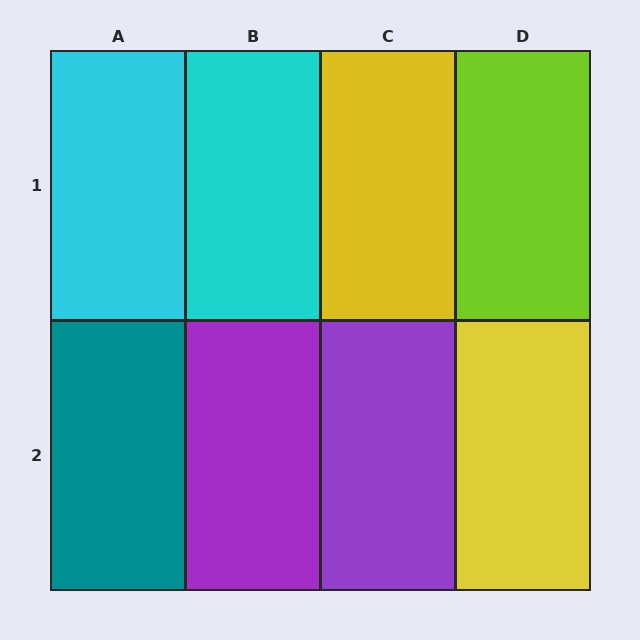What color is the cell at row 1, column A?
Cyan.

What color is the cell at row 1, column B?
Cyan.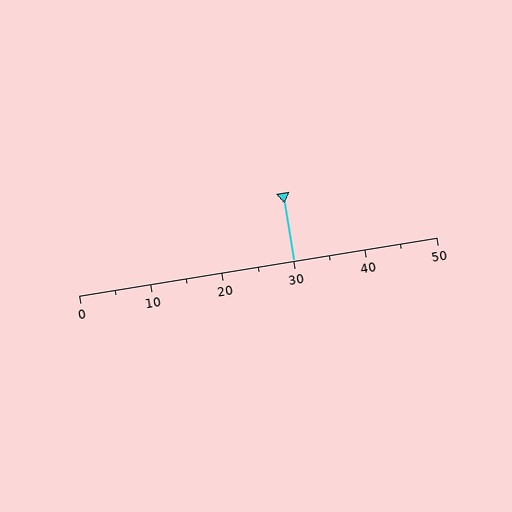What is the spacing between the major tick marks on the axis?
The major ticks are spaced 10 apart.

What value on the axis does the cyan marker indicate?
The marker indicates approximately 30.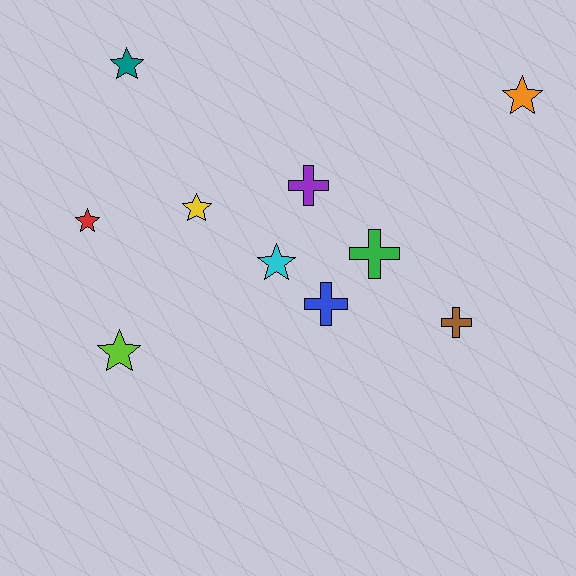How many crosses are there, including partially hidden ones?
There are 4 crosses.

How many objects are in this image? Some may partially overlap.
There are 10 objects.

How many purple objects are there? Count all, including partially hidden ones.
There is 1 purple object.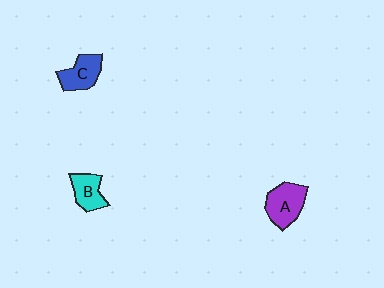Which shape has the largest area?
Shape A (purple).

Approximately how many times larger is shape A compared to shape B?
Approximately 1.4 times.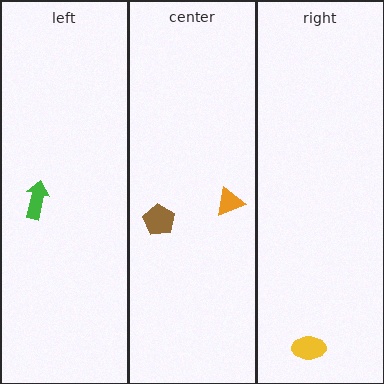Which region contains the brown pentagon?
The center region.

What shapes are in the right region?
The yellow ellipse.